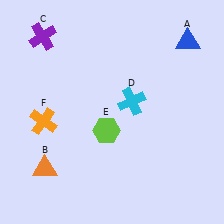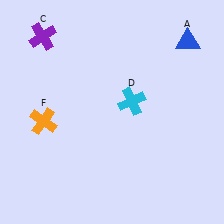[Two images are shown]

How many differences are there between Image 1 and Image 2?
There are 2 differences between the two images.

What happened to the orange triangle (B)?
The orange triangle (B) was removed in Image 2. It was in the bottom-left area of Image 1.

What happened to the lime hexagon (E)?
The lime hexagon (E) was removed in Image 2. It was in the bottom-left area of Image 1.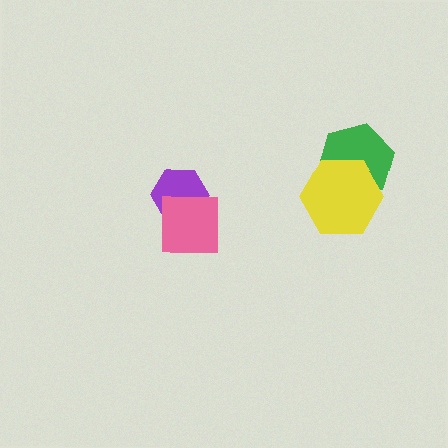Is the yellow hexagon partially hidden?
No, no other shape covers it.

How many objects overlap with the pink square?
1 object overlaps with the pink square.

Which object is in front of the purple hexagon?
The pink square is in front of the purple hexagon.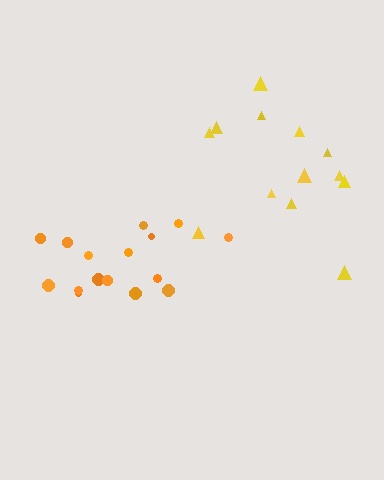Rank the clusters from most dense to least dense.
orange, yellow.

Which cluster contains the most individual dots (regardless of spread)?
Orange (16).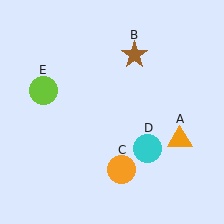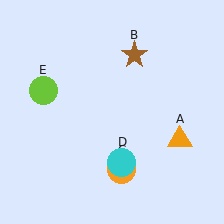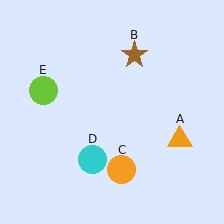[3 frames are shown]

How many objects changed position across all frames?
1 object changed position: cyan circle (object D).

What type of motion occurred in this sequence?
The cyan circle (object D) rotated clockwise around the center of the scene.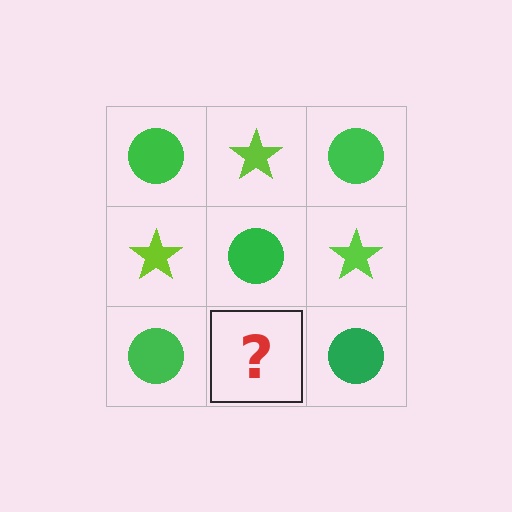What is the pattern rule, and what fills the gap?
The rule is that it alternates green circle and lime star in a checkerboard pattern. The gap should be filled with a lime star.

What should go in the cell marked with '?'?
The missing cell should contain a lime star.